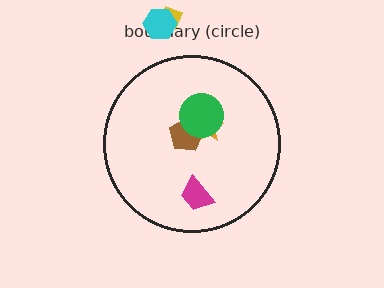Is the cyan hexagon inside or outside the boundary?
Outside.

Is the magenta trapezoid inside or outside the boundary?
Inside.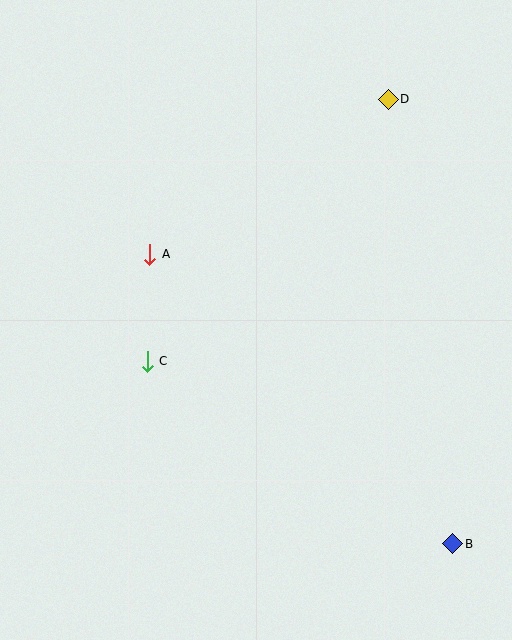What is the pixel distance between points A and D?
The distance between A and D is 284 pixels.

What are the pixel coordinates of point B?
Point B is at (453, 544).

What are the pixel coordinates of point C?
Point C is at (147, 361).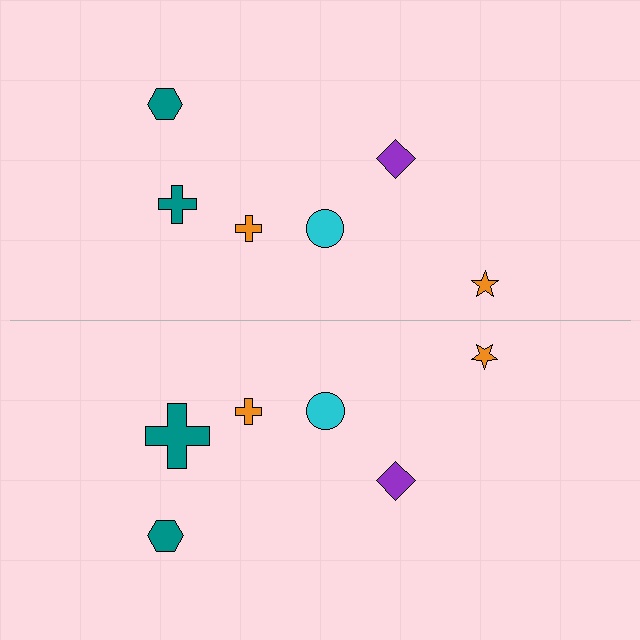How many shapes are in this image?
There are 12 shapes in this image.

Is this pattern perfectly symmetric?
No, the pattern is not perfectly symmetric. The teal cross on the bottom side has a different size than its mirror counterpart.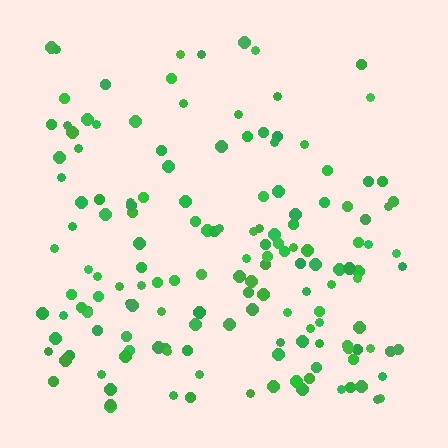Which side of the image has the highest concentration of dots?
The bottom.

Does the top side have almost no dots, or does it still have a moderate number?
Still a moderate number, just noticeably fewer than the bottom.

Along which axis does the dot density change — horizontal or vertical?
Vertical.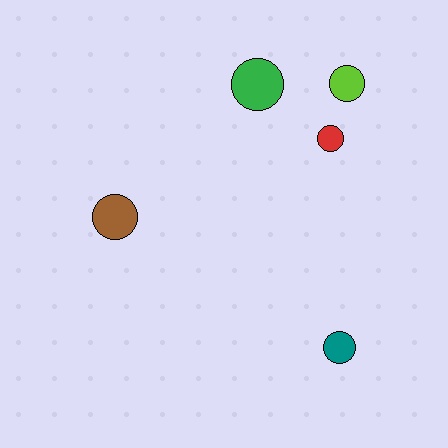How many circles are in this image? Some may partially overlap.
There are 5 circles.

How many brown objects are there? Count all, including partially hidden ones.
There is 1 brown object.